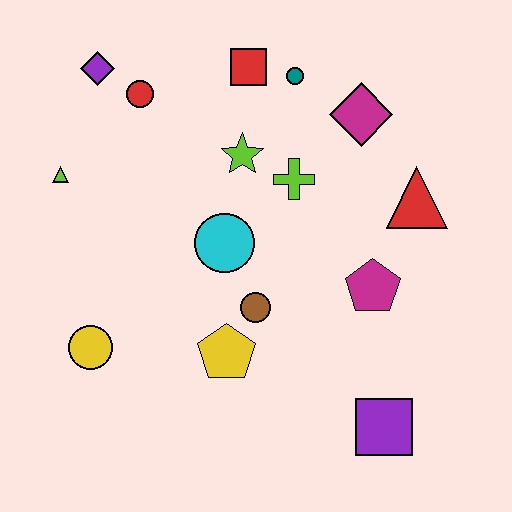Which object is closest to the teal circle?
The red square is closest to the teal circle.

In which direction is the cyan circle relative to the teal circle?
The cyan circle is below the teal circle.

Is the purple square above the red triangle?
No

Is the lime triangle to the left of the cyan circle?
Yes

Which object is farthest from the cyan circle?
The purple square is farthest from the cyan circle.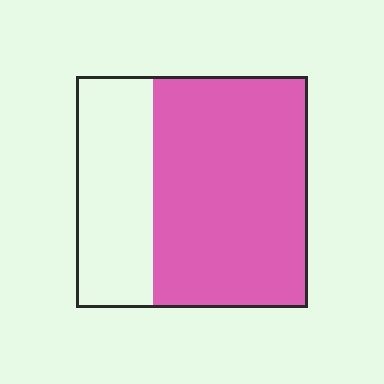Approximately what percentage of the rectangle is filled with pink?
Approximately 65%.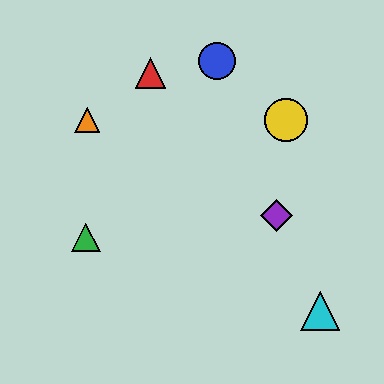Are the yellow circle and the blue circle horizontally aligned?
No, the yellow circle is at y≈120 and the blue circle is at y≈61.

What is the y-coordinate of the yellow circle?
The yellow circle is at y≈120.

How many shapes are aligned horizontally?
2 shapes (the yellow circle, the orange triangle) are aligned horizontally.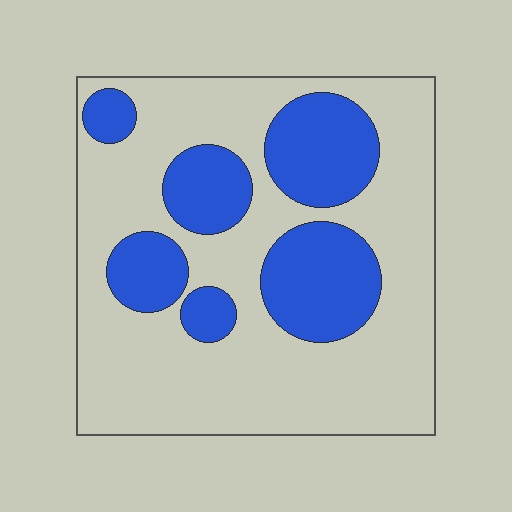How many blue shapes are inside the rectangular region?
6.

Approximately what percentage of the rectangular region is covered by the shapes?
Approximately 30%.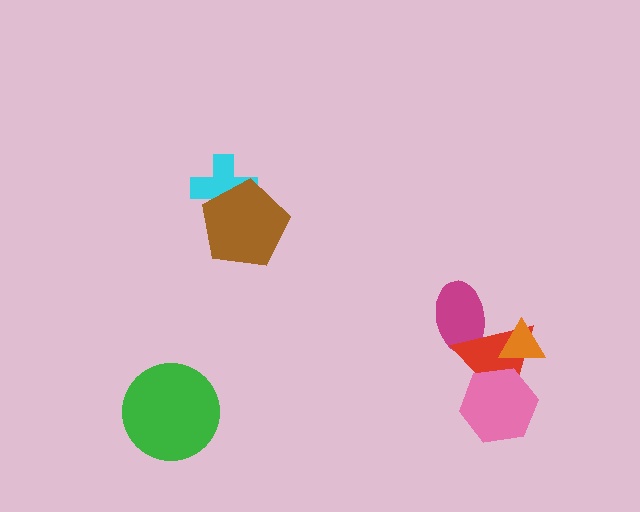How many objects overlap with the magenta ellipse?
1 object overlaps with the magenta ellipse.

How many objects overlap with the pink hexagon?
1 object overlaps with the pink hexagon.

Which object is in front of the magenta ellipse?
The red triangle is in front of the magenta ellipse.